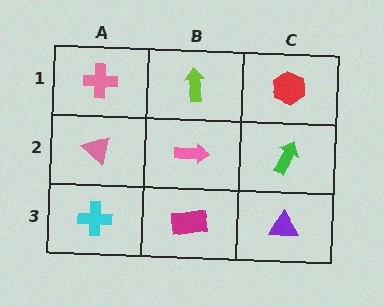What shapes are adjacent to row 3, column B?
A pink arrow (row 2, column B), a cyan cross (row 3, column A), a purple triangle (row 3, column C).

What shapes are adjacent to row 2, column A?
A pink cross (row 1, column A), a cyan cross (row 3, column A), a pink arrow (row 2, column B).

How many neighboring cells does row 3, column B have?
3.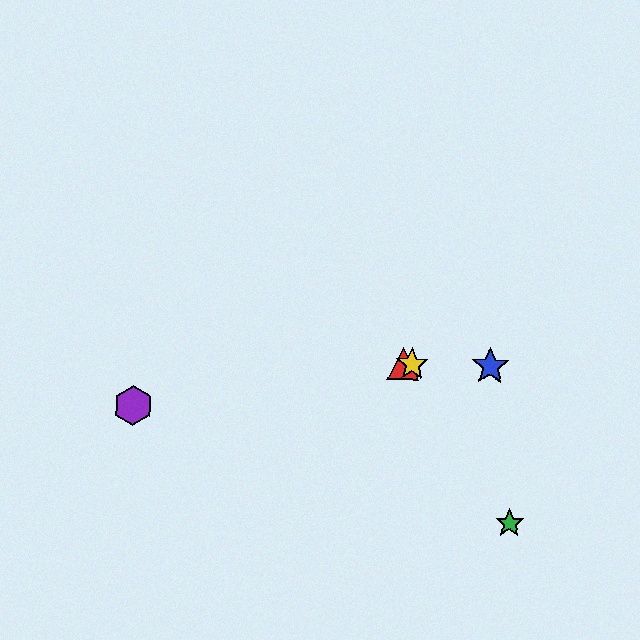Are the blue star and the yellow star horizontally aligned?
Yes, both are at y≈366.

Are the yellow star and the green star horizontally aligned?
No, the yellow star is at y≈364 and the green star is at y≈523.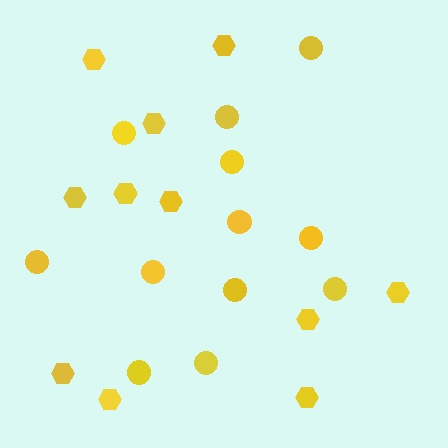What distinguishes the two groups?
There are 2 groups: one group of circles (12) and one group of hexagons (11).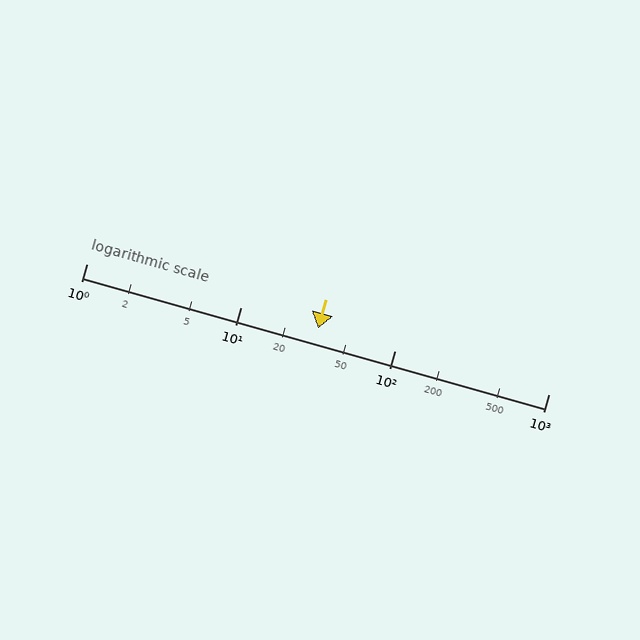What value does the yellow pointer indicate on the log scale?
The pointer indicates approximately 32.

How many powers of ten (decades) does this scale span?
The scale spans 3 decades, from 1 to 1000.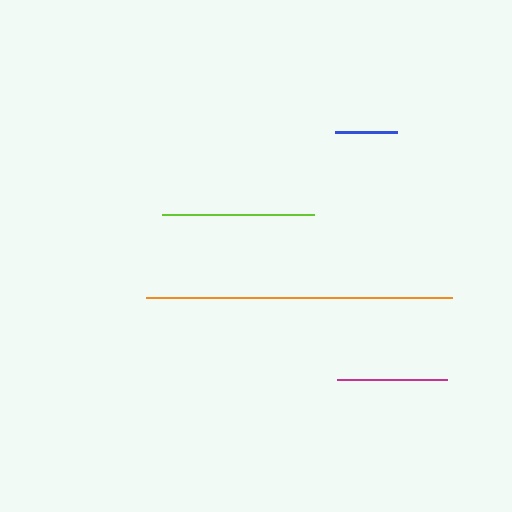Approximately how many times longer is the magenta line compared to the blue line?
The magenta line is approximately 1.8 times the length of the blue line.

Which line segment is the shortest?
The blue line is the shortest at approximately 62 pixels.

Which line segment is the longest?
The orange line is the longest at approximately 305 pixels.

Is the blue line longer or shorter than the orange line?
The orange line is longer than the blue line.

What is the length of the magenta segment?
The magenta segment is approximately 110 pixels long.